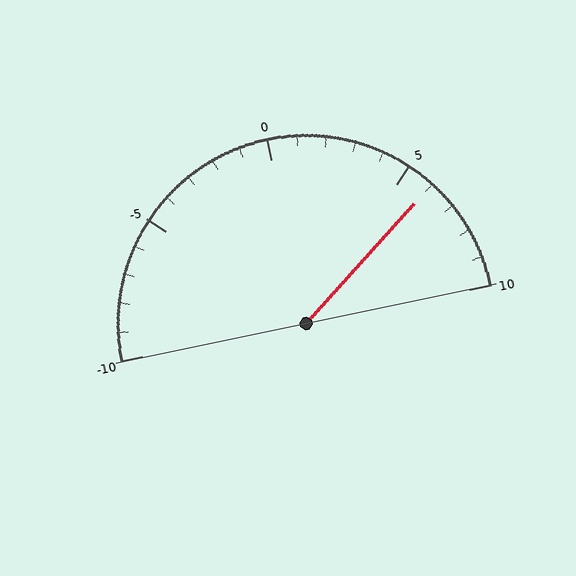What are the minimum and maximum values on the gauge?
The gauge ranges from -10 to 10.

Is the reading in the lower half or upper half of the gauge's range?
The reading is in the upper half of the range (-10 to 10).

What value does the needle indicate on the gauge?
The needle indicates approximately 6.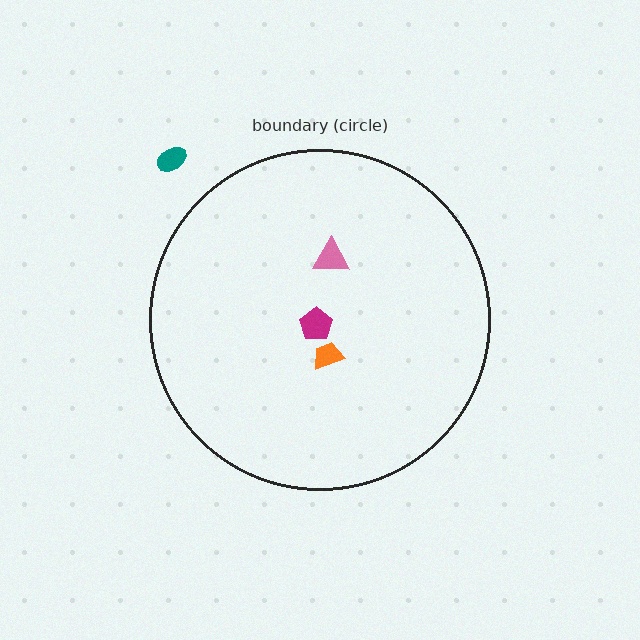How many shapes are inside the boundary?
3 inside, 1 outside.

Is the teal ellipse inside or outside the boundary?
Outside.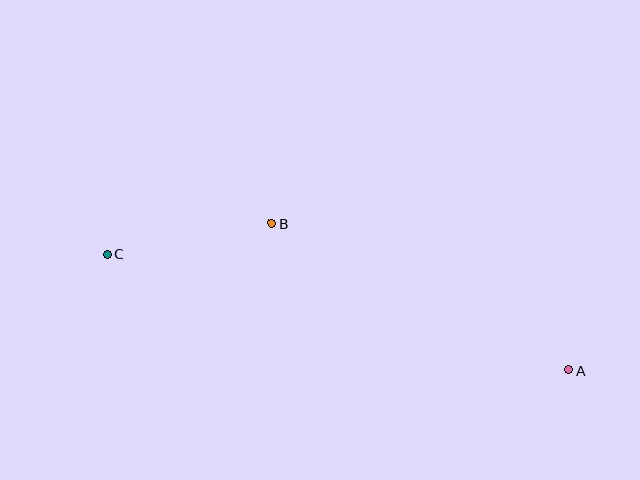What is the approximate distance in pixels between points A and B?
The distance between A and B is approximately 332 pixels.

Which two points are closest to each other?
Points B and C are closest to each other.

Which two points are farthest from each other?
Points A and C are farthest from each other.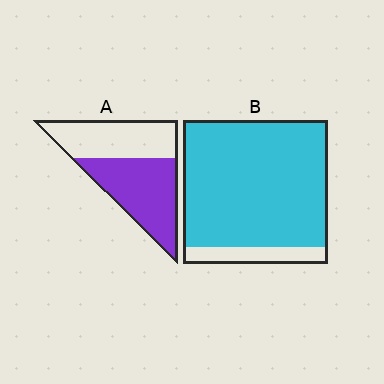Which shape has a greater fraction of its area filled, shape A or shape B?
Shape B.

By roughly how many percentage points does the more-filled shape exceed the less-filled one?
By roughly 35 percentage points (B over A).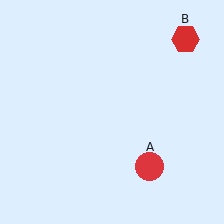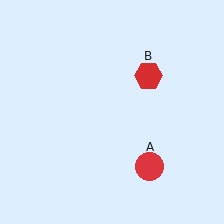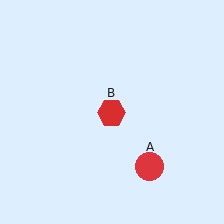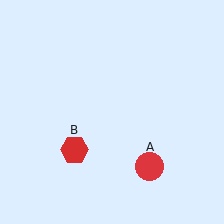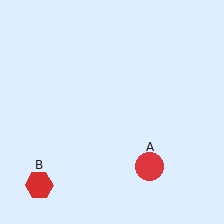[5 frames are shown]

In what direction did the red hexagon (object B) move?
The red hexagon (object B) moved down and to the left.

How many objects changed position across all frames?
1 object changed position: red hexagon (object B).